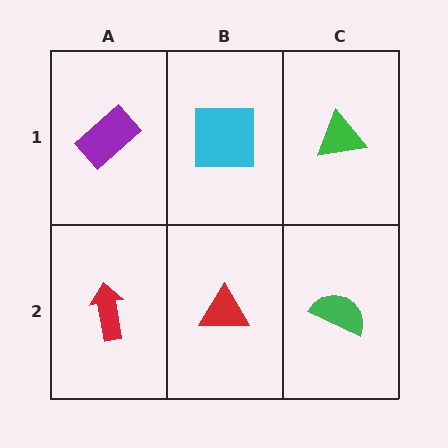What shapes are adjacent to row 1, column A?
A red arrow (row 2, column A), a cyan square (row 1, column B).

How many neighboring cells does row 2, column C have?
2.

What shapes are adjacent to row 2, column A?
A purple rectangle (row 1, column A), a red triangle (row 2, column B).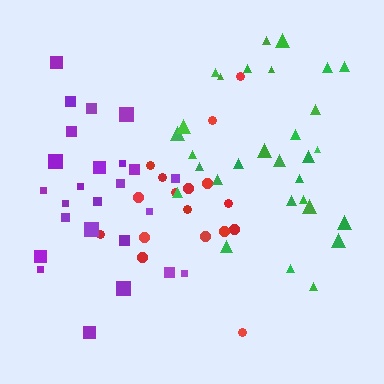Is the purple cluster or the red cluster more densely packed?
Purple.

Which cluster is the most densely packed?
Purple.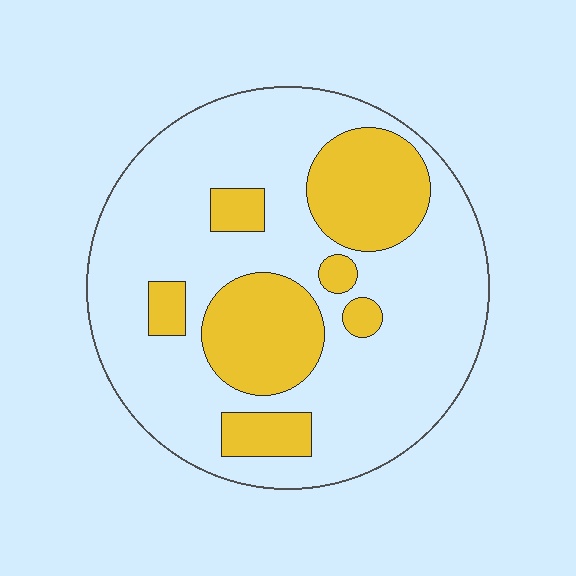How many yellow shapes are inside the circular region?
7.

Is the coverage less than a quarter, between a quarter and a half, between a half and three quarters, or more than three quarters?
Between a quarter and a half.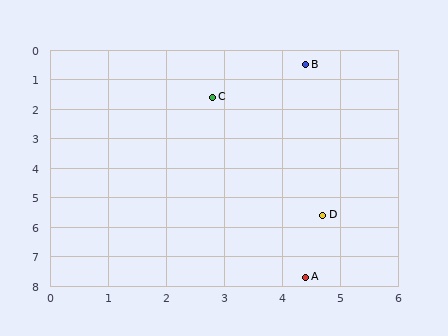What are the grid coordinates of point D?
Point D is at approximately (4.7, 5.6).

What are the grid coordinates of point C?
Point C is at approximately (2.8, 1.6).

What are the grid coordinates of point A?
Point A is at approximately (4.4, 7.7).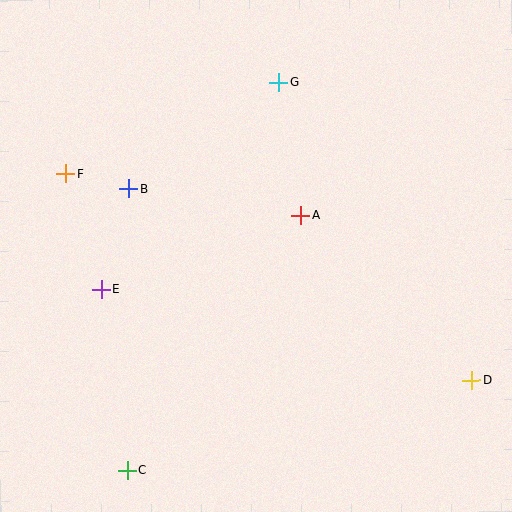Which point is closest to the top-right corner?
Point G is closest to the top-right corner.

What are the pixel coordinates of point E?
Point E is at (101, 290).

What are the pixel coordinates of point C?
Point C is at (128, 471).